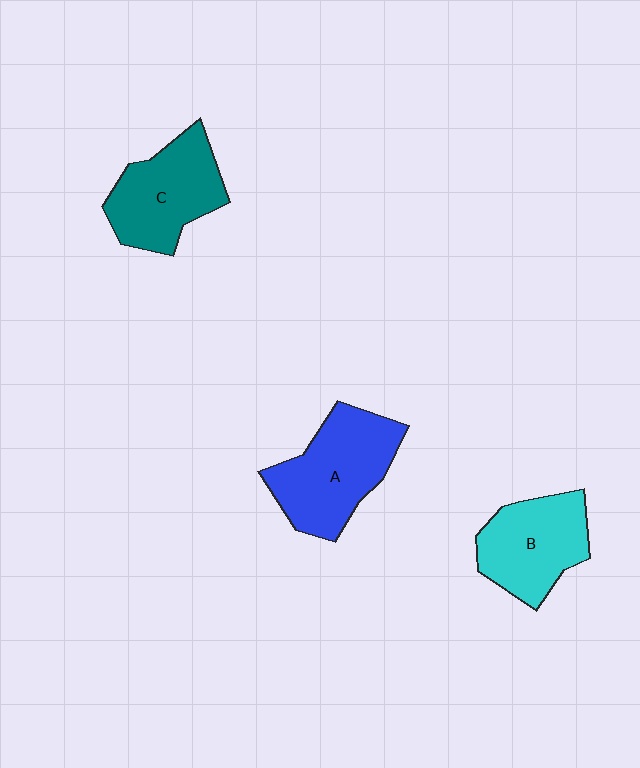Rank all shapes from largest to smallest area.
From largest to smallest: A (blue), C (teal), B (cyan).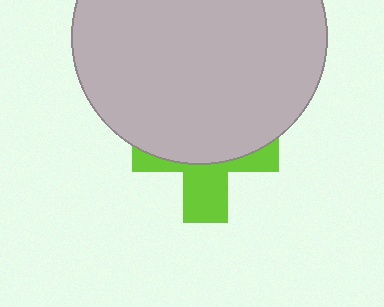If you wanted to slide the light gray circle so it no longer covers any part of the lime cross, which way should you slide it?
Slide it up — that is the most direct way to separate the two shapes.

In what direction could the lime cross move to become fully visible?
The lime cross could move down. That would shift it out from behind the light gray circle entirely.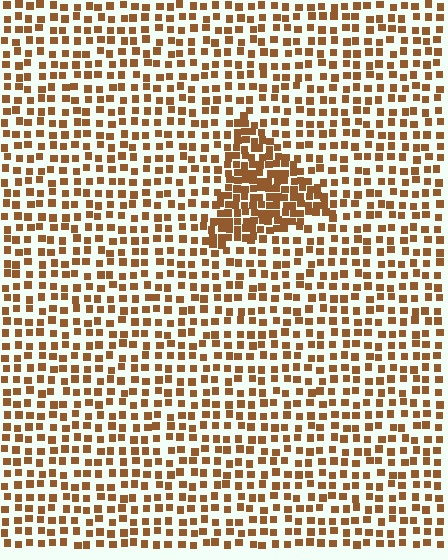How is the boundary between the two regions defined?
The boundary is defined by a change in element density (approximately 2.1x ratio). All elements are the same color, size, and shape.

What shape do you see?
I see a triangle.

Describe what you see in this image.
The image contains small brown elements arranged at two different densities. A triangle-shaped region is visible where the elements are more densely packed than the surrounding area.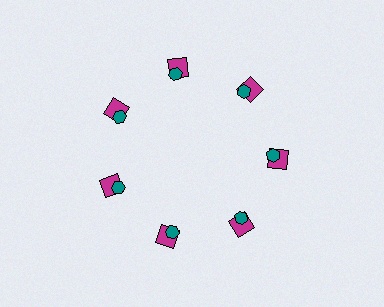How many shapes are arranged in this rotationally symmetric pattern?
There are 14 shapes, arranged in 7 groups of 2.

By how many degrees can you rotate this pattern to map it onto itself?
The pattern maps onto itself every 51 degrees of rotation.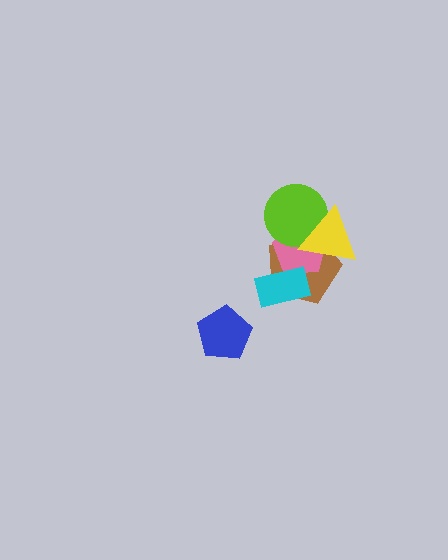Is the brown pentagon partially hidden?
Yes, it is partially covered by another shape.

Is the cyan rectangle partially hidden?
No, no other shape covers it.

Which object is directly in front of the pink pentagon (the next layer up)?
The lime circle is directly in front of the pink pentagon.